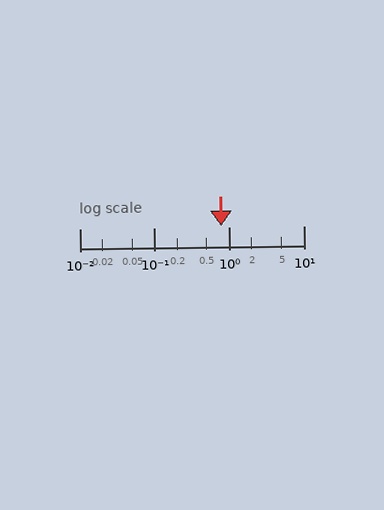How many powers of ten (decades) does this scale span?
The scale spans 3 decades, from 0.01 to 10.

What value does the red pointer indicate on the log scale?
The pointer indicates approximately 0.78.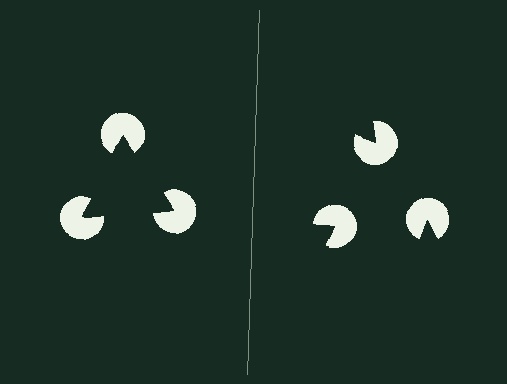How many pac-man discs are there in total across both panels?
6 — 3 on each side.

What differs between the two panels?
The pac-man discs are positioned identically on both sides; only the wedge orientations differ. On the left they align to a triangle; on the right they are misaligned.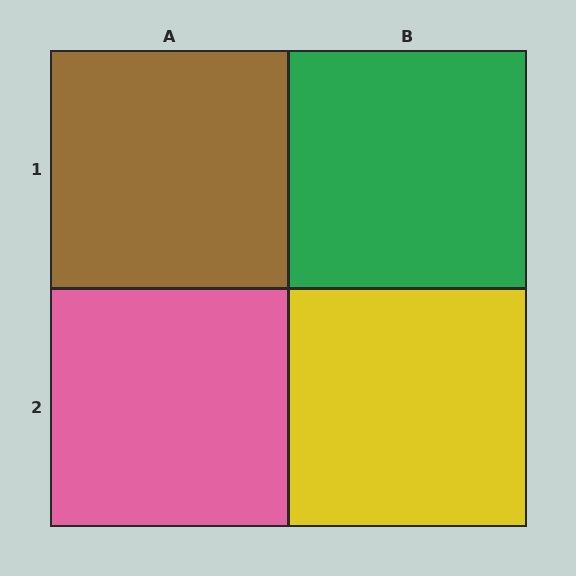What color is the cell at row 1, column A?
Brown.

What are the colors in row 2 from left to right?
Pink, yellow.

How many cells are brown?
1 cell is brown.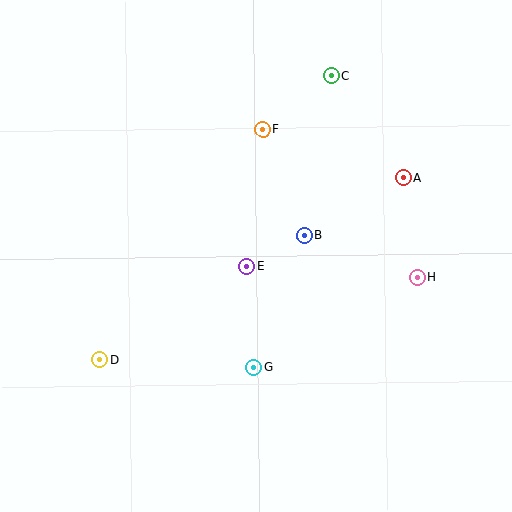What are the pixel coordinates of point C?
Point C is at (331, 76).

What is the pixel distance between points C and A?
The distance between C and A is 125 pixels.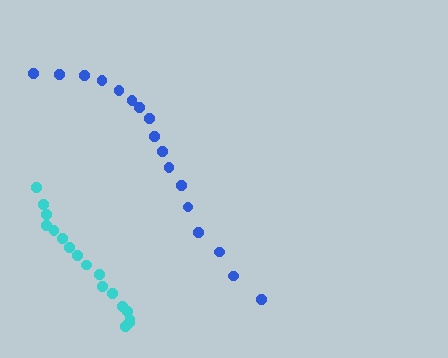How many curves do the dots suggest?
There are 2 distinct paths.